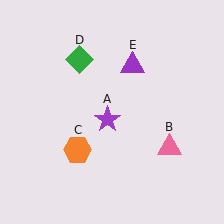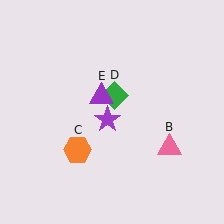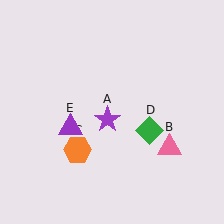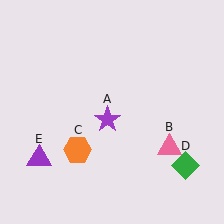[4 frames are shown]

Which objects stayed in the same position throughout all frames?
Purple star (object A) and pink triangle (object B) and orange hexagon (object C) remained stationary.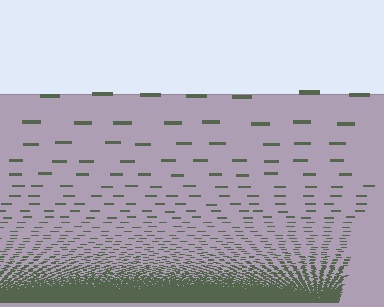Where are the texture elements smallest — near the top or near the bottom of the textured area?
Near the bottom.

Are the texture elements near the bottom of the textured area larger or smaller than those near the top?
Smaller. The gradient is inverted — elements near the bottom are smaller and denser.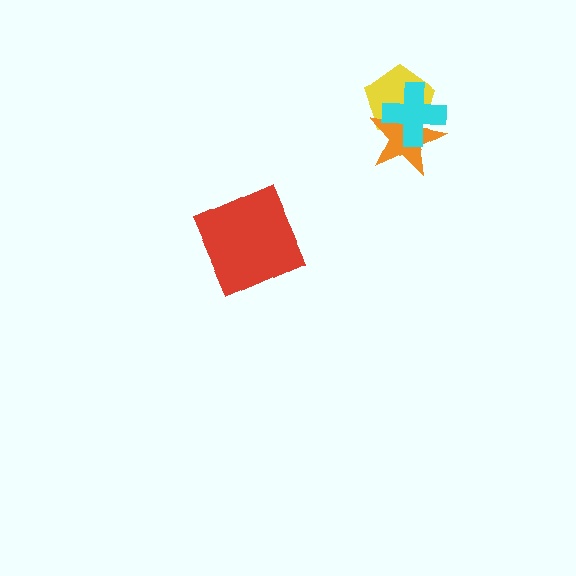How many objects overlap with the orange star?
2 objects overlap with the orange star.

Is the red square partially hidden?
No, no other shape covers it.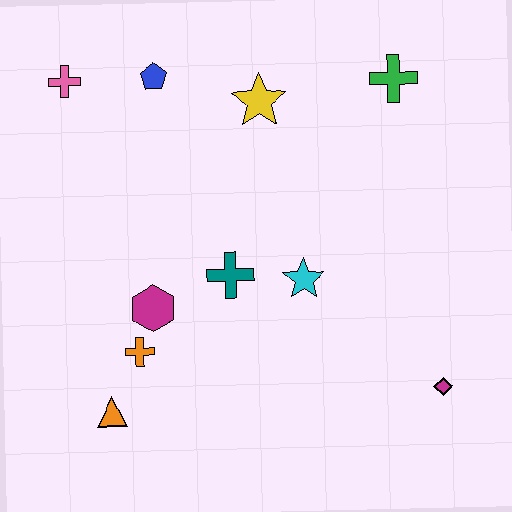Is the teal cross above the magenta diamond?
Yes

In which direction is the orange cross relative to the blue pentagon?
The orange cross is below the blue pentagon.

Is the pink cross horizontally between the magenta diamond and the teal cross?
No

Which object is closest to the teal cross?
The cyan star is closest to the teal cross.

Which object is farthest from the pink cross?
The magenta diamond is farthest from the pink cross.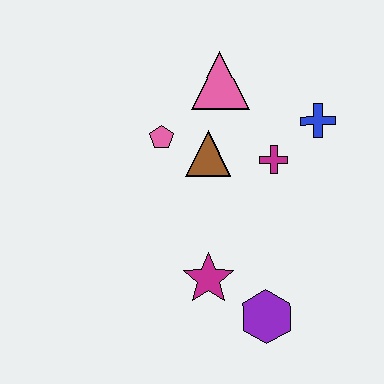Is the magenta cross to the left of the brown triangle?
No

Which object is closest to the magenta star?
The purple hexagon is closest to the magenta star.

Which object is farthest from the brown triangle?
The purple hexagon is farthest from the brown triangle.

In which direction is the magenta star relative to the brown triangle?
The magenta star is below the brown triangle.